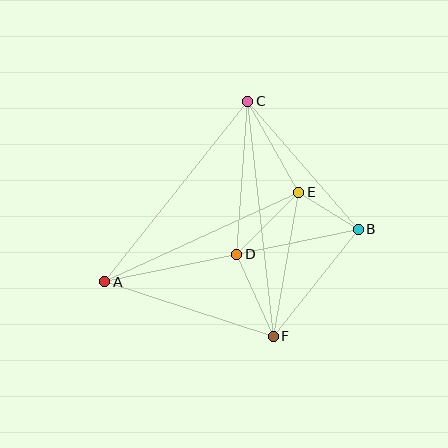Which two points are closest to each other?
Points B and E are closest to each other.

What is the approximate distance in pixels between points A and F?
The distance between A and F is approximately 177 pixels.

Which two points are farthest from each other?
Points A and B are farthest from each other.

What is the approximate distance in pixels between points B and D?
The distance between B and D is approximately 124 pixels.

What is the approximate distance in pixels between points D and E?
The distance between D and E is approximately 88 pixels.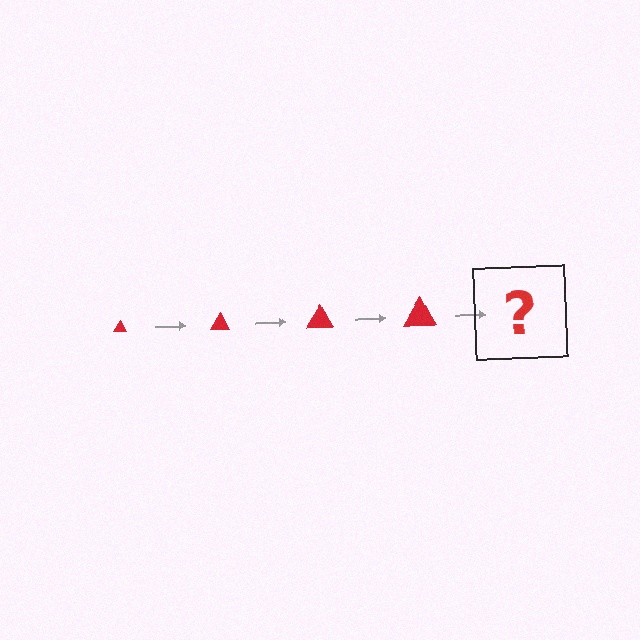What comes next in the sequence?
The next element should be a red triangle, larger than the previous one.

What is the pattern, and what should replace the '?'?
The pattern is that the triangle gets progressively larger each step. The '?' should be a red triangle, larger than the previous one.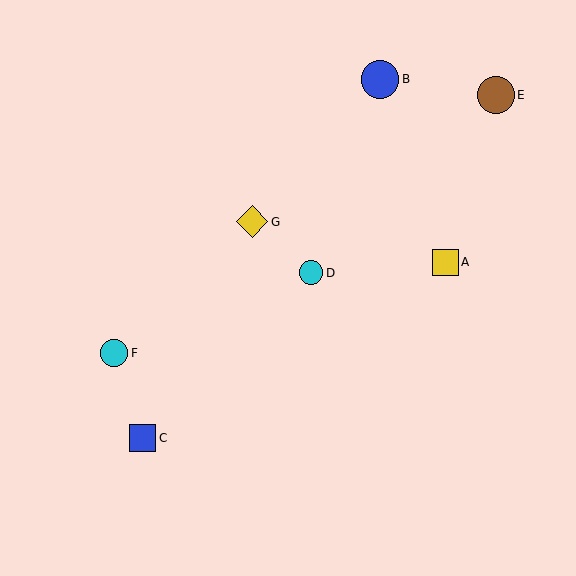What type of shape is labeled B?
Shape B is a blue circle.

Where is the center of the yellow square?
The center of the yellow square is at (445, 262).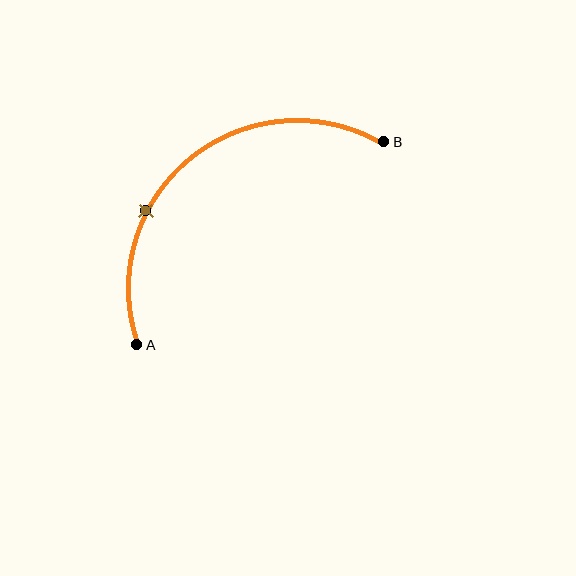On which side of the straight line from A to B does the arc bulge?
The arc bulges above and to the left of the straight line connecting A and B.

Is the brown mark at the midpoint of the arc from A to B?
No. The brown mark lies on the arc but is closer to endpoint A. The arc midpoint would be at the point on the curve equidistant along the arc from both A and B.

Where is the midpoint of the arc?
The arc midpoint is the point on the curve farthest from the straight line joining A and B. It sits above and to the left of that line.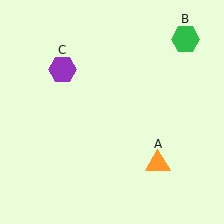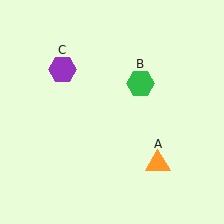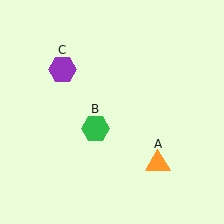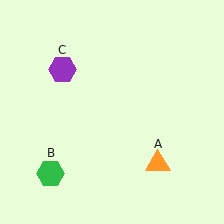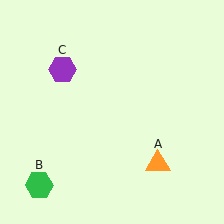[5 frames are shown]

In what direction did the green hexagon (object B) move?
The green hexagon (object B) moved down and to the left.